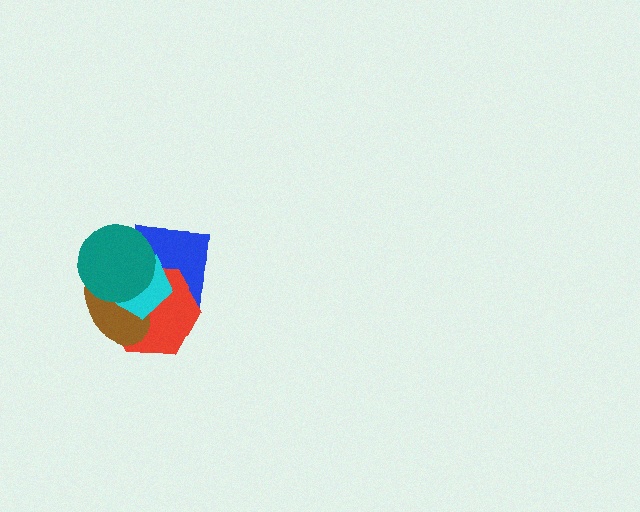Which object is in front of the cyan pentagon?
The teal circle is in front of the cyan pentagon.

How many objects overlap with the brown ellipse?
4 objects overlap with the brown ellipse.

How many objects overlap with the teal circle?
4 objects overlap with the teal circle.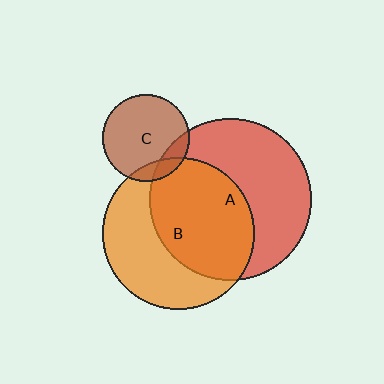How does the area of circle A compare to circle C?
Approximately 3.5 times.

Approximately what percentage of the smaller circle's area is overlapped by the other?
Approximately 15%.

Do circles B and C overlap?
Yes.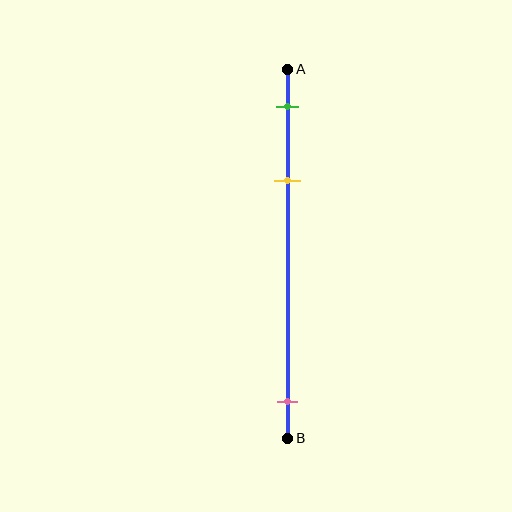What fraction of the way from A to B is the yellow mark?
The yellow mark is approximately 30% (0.3) of the way from A to B.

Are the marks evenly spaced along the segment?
No, the marks are not evenly spaced.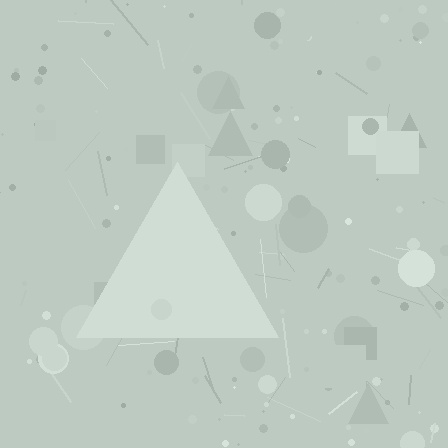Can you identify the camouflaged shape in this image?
The camouflaged shape is a triangle.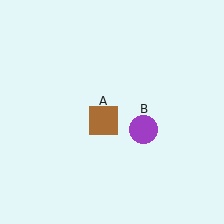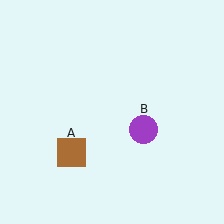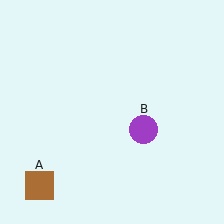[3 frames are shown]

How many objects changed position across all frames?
1 object changed position: brown square (object A).